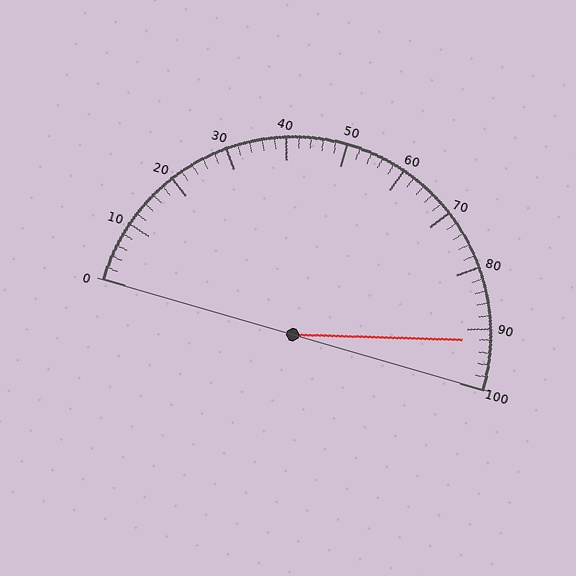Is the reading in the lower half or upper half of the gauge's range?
The reading is in the upper half of the range (0 to 100).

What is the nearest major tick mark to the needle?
The nearest major tick mark is 90.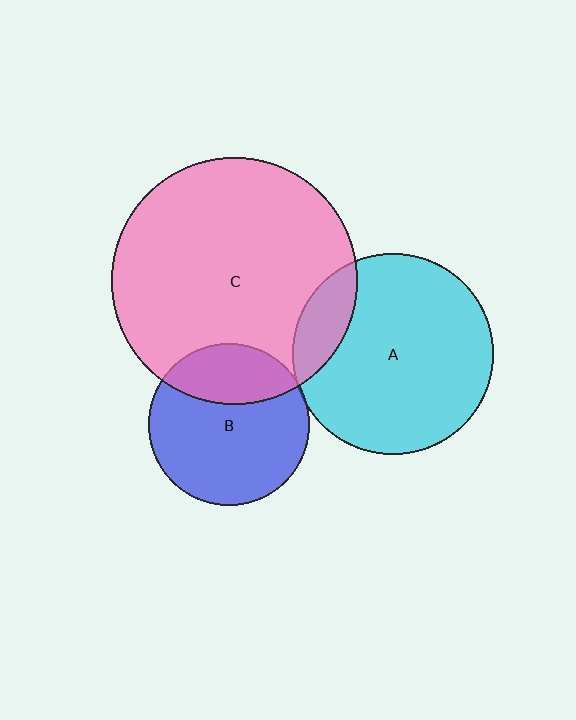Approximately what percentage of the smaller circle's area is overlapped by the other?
Approximately 15%.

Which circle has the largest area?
Circle C (pink).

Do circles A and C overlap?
Yes.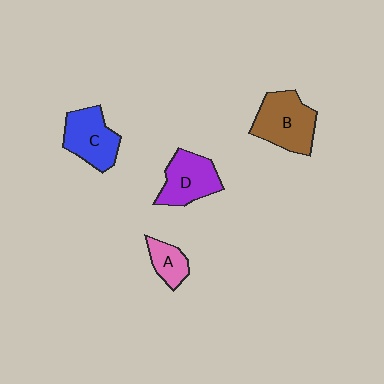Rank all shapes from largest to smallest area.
From largest to smallest: B (brown), C (blue), D (purple), A (pink).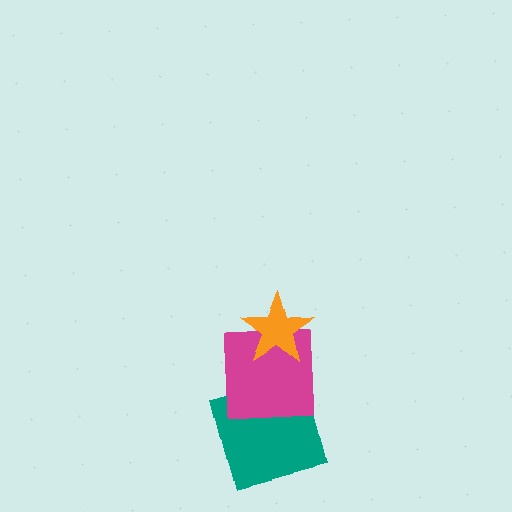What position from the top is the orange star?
The orange star is 1st from the top.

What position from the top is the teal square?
The teal square is 3rd from the top.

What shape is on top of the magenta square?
The orange star is on top of the magenta square.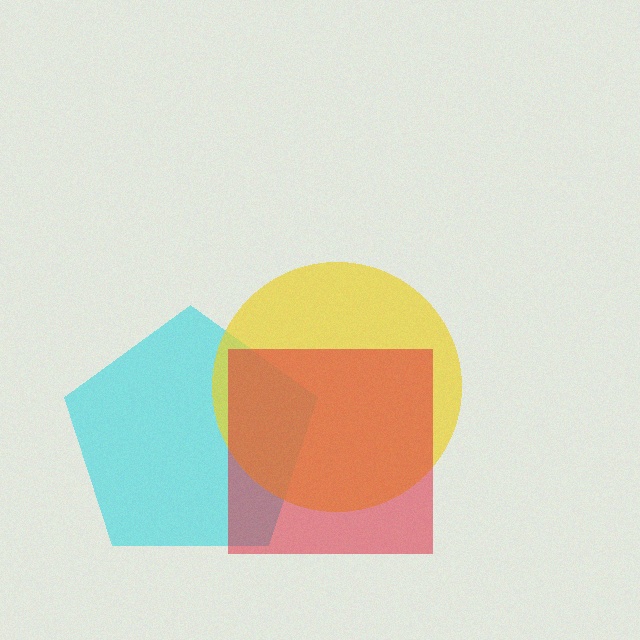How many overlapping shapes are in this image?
There are 3 overlapping shapes in the image.